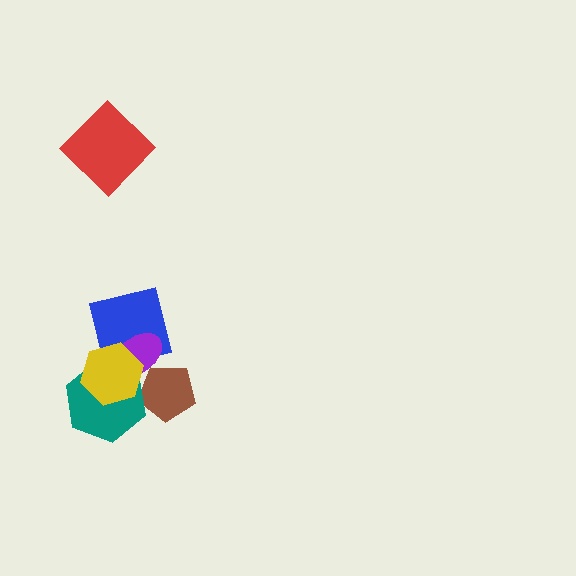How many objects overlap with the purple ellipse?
4 objects overlap with the purple ellipse.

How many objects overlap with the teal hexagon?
3 objects overlap with the teal hexagon.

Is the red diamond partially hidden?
No, no other shape covers it.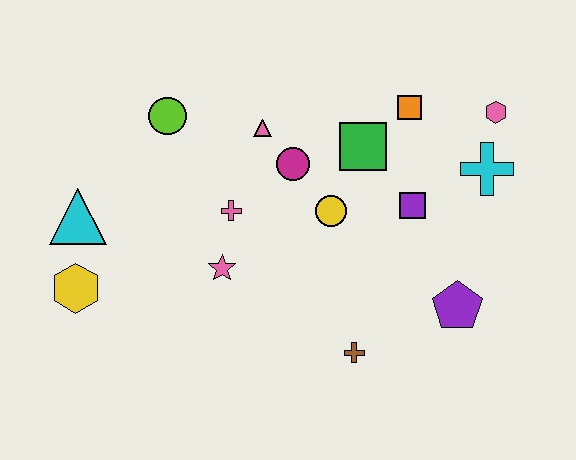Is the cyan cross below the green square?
Yes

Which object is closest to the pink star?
The pink cross is closest to the pink star.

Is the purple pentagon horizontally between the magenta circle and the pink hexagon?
Yes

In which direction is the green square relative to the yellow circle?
The green square is above the yellow circle.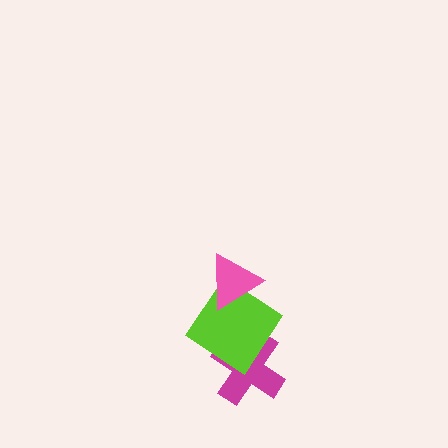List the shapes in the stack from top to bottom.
From top to bottom: the pink triangle, the lime diamond, the magenta cross.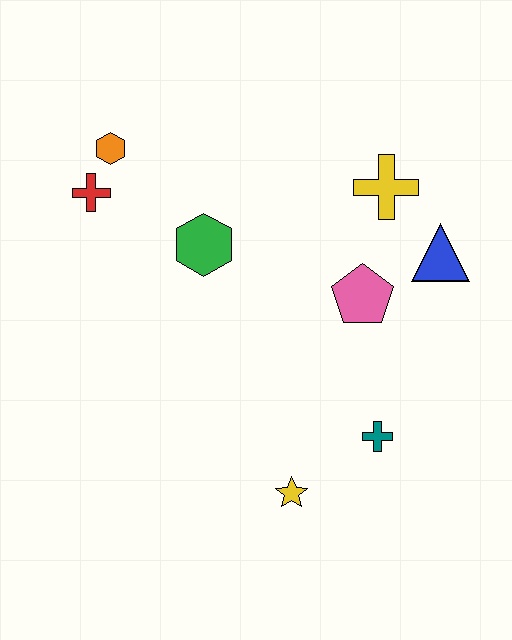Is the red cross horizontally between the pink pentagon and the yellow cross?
No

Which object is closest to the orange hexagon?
The red cross is closest to the orange hexagon.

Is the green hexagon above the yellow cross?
No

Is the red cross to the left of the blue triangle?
Yes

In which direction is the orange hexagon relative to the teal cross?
The orange hexagon is above the teal cross.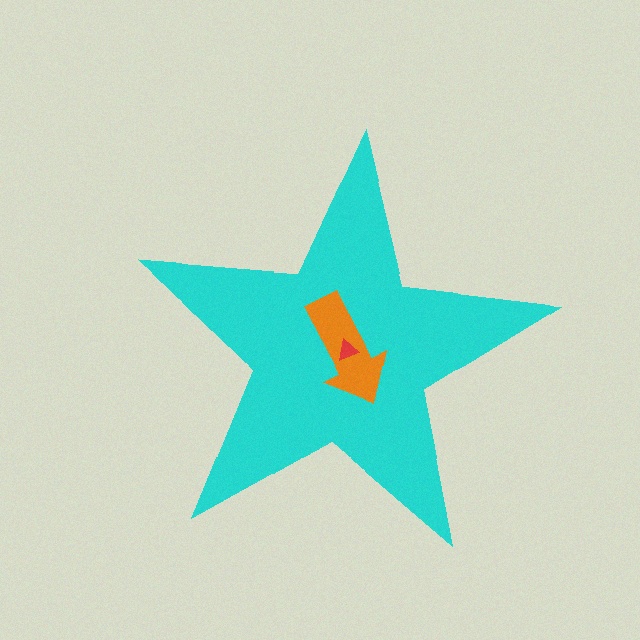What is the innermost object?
The red triangle.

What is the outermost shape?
The cyan star.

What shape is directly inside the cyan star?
The orange arrow.